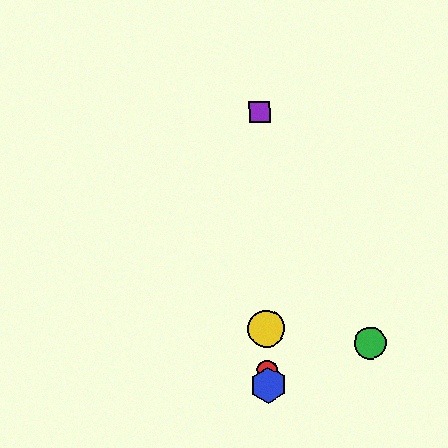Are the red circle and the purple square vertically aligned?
Yes, both are at x≈268.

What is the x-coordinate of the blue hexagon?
The blue hexagon is at x≈268.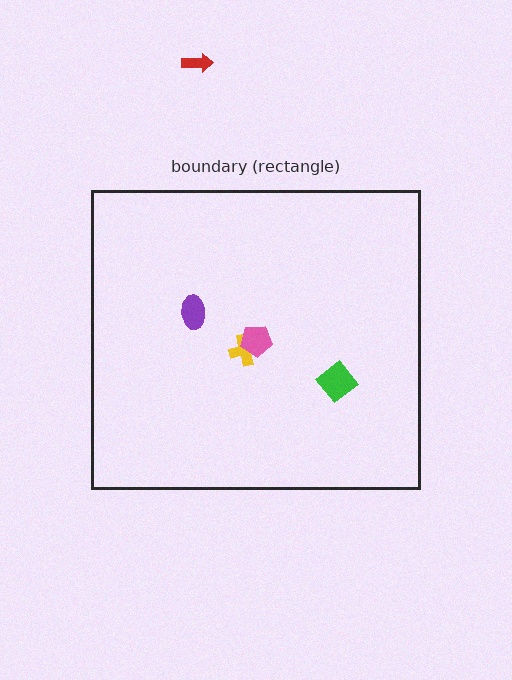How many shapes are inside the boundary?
4 inside, 1 outside.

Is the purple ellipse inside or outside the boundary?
Inside.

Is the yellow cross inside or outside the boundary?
Inside.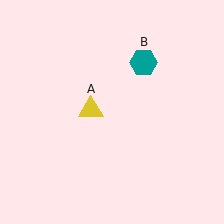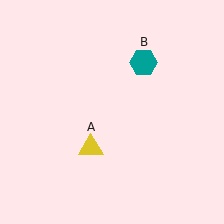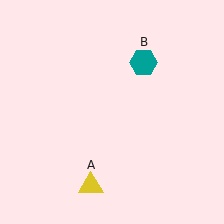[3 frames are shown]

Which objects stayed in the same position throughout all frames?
Teal hexagon (object B) remained stationary.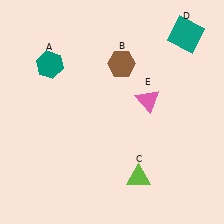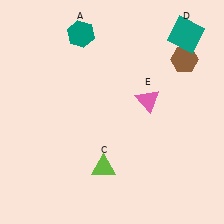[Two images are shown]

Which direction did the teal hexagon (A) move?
The teal hexagon (A) moved right.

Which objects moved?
The objects that moved are: the teal hexagon (A), the brown hexagon (B), the lime triangle (C).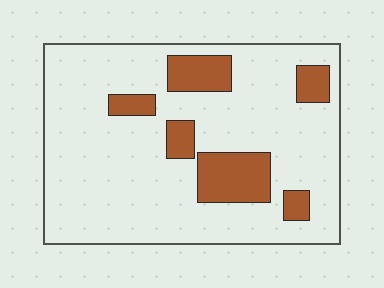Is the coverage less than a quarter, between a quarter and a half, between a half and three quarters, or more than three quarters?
Less than a quarter.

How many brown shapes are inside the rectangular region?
6.